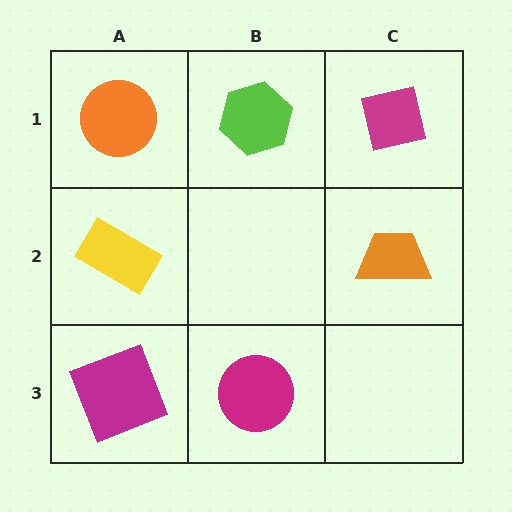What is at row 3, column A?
A magenta square.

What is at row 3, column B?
A magenta circle.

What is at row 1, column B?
A lime hexagon.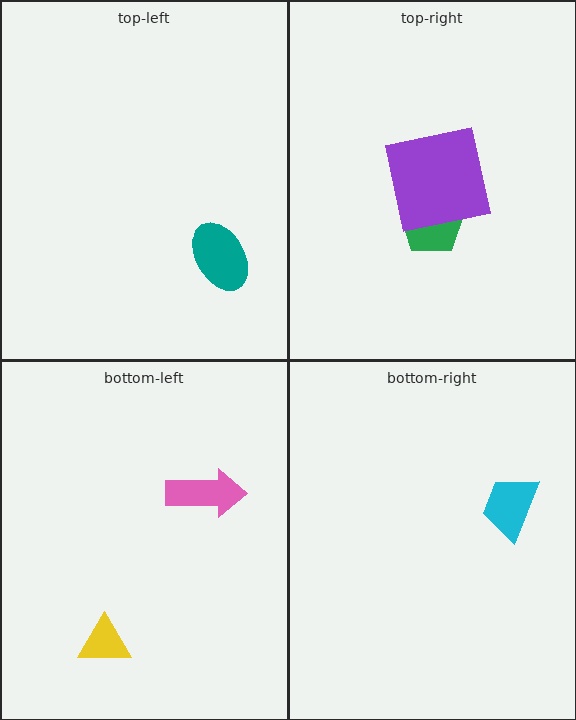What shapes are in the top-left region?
The teal ellipse.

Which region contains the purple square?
The top-right region.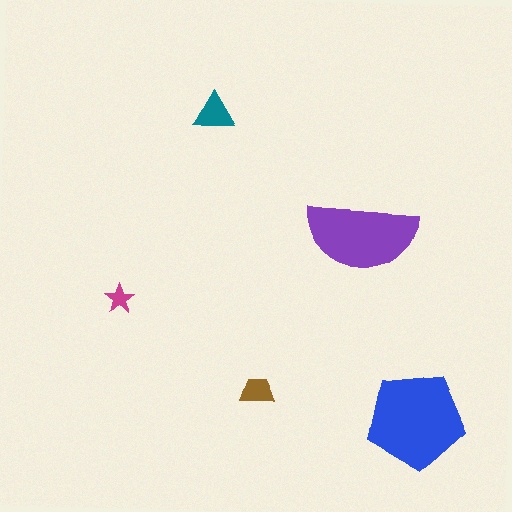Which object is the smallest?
The magenta star.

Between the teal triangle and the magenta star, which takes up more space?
The teal triangle.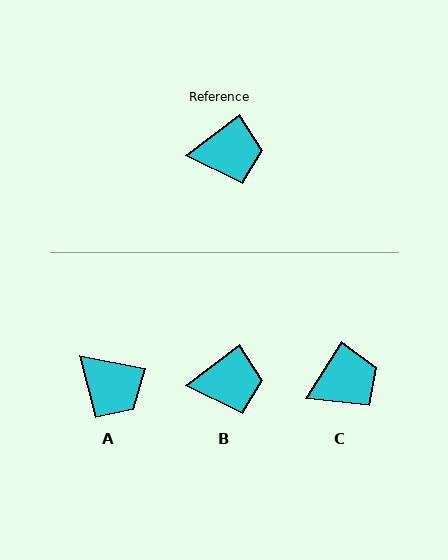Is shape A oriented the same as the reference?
No, it is off by about 49 degrees.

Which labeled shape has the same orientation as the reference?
B.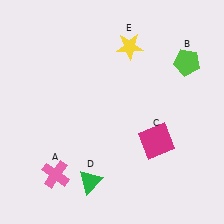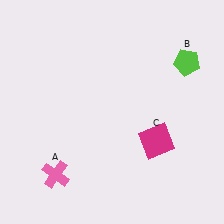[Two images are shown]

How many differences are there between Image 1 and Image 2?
There are 2 differences between the two images.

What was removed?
The yellow star (E), the green triangle (D) were removed in Image 2.